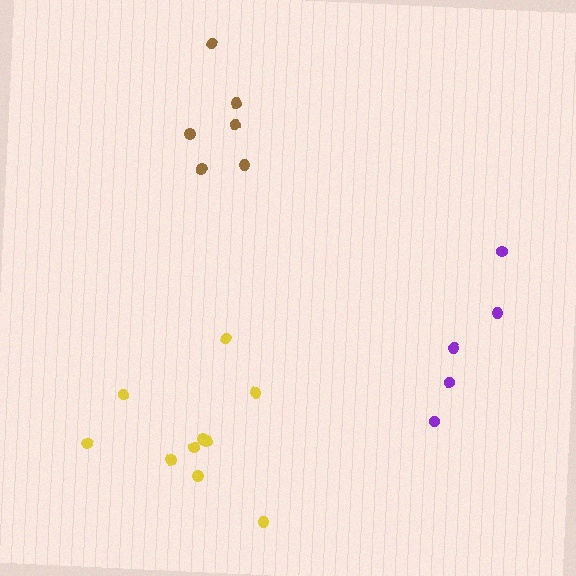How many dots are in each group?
Group 1: 6 dots, Group 2: 5 dots, Group 3: 10 dots (21 total).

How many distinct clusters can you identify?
There are 3 distinct clusters.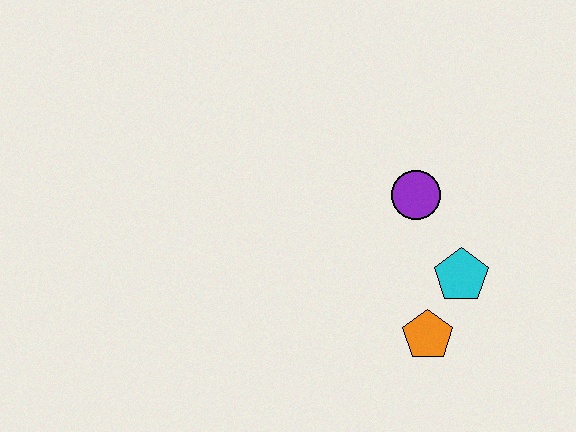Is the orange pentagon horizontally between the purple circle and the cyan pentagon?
Yes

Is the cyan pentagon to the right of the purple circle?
Yes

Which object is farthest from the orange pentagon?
The purple circle is farthest from the orange pentagon.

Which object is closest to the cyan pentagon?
The orange pentagon is closest to the cyan pentagon.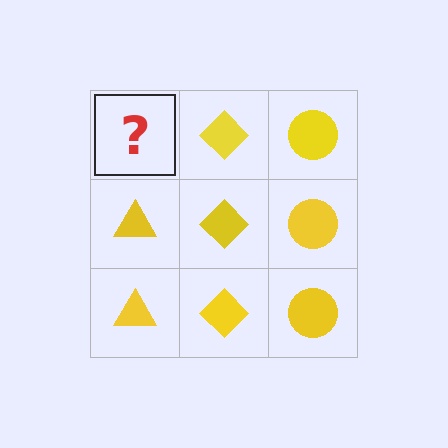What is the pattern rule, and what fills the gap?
The rule is that each column has a consistent shape. The gap should be filled with a yellow triangle.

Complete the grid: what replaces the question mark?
The question mark should be replaced with a yellow triangle.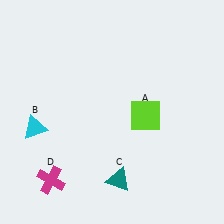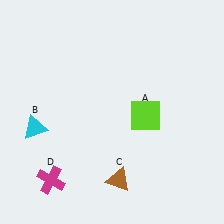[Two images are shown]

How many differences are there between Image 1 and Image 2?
There is 1 difference between the two images.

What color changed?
The triangle (C) changed from teal in Image 1 to brown in Image 2.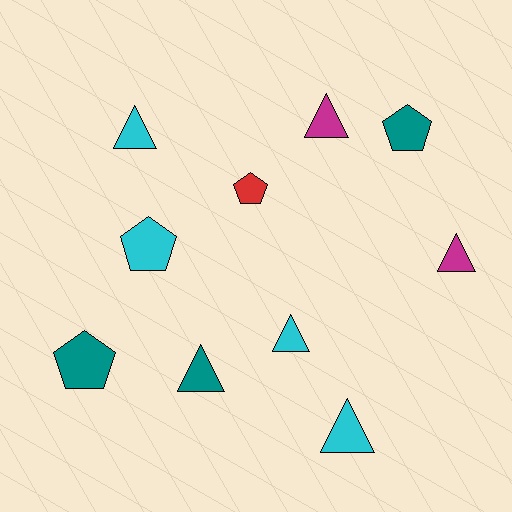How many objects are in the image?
There are 10 objects.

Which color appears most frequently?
Cyan, with 4 objects.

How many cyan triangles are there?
There are 3 cyan triangles.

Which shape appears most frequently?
Triangle, with 6 objects.